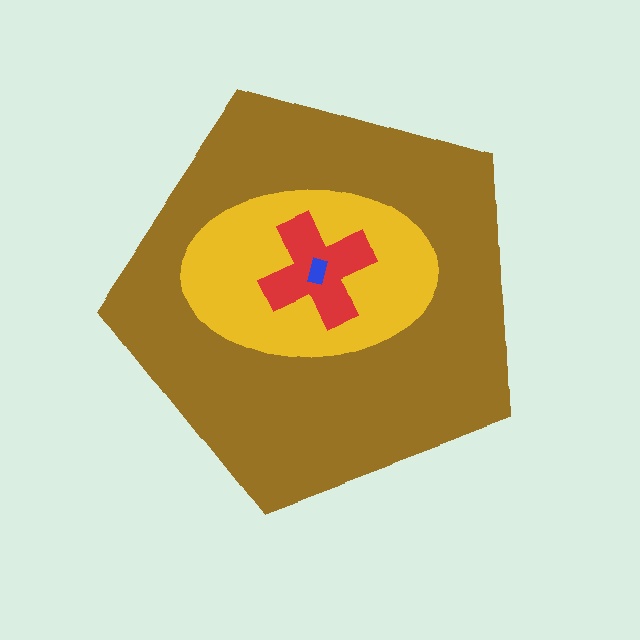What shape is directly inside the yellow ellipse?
The red cross.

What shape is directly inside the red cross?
The blue rectangle.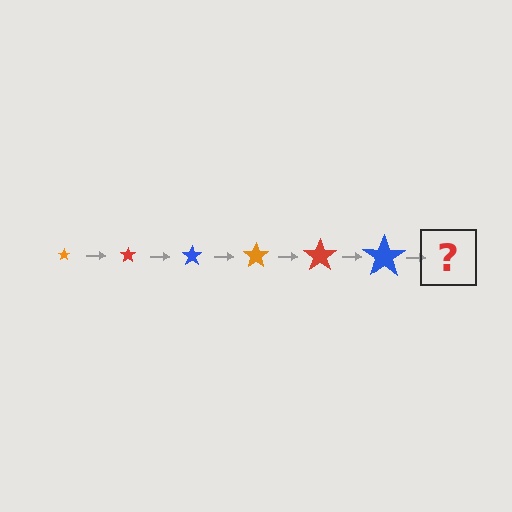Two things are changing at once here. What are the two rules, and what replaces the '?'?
The two rules are that the star grows larger each step and the color cycles through orange, red, and blue. The '?' should be an orange star, larger than the previous one.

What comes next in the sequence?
The next element should be an orange star, larger than the previous one.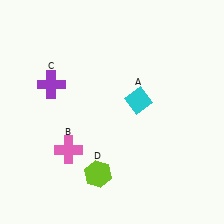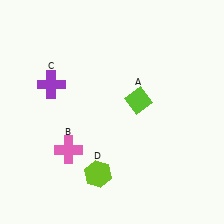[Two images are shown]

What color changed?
The diamond (A) changed from cyan in Image 1 to lime in Image 2.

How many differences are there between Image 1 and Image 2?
There is 1 difference between the two images.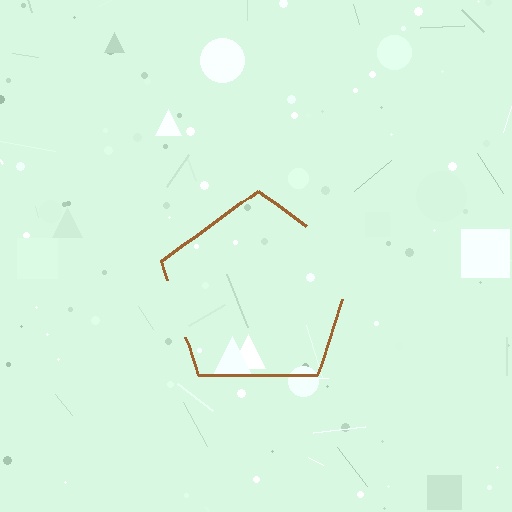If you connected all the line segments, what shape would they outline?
They would outline a pentagon.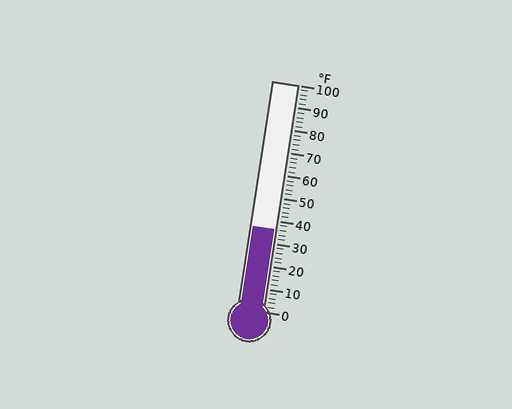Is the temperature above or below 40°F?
The temperature is below 40°F.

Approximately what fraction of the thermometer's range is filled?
The thermometer is filled to approximately 35% of its range.